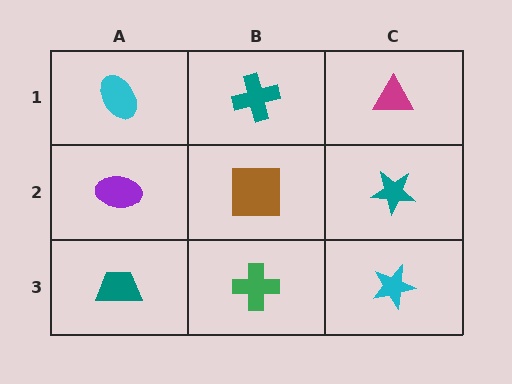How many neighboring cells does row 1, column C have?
2.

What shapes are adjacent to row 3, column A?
A purple ellipse (row 2, column A), a green cross (row 3, column B).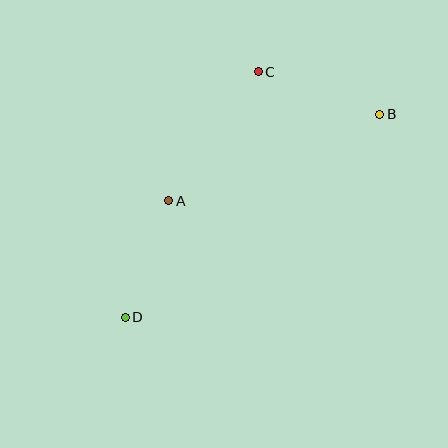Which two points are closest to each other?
Points A and D are closest to each other.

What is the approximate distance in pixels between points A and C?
The distance between A and C is approximately 158 pixels.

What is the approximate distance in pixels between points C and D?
The distance between C and D is approximately 279 pixels.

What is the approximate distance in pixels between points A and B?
The distance between A and B is approximately 229 pixels.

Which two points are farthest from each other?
Points B and D are farthest from each other.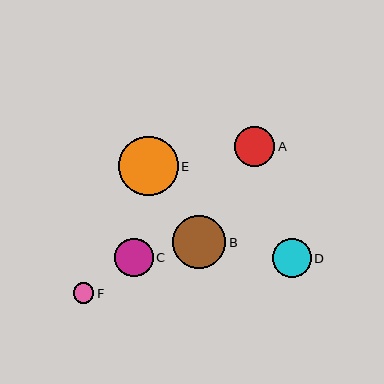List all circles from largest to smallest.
From largest to smallest: E, B, A, D, C, F.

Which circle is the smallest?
Circle F is the smallest with a size of approximately 21 pixels.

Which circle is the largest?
Circle E is the largest with a size of approximately 60 pixels.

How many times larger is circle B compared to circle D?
Circle B is approximately 1.4 times the size of circle D.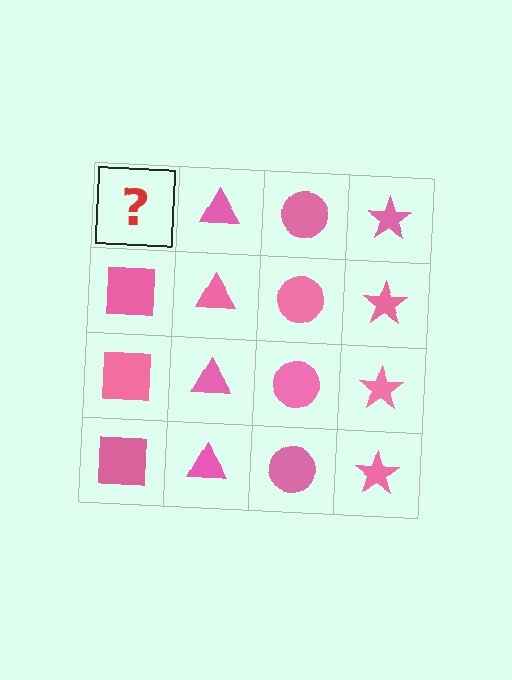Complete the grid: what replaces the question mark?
The question mark should be replaced with a pink square.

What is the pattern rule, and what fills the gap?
The rule is that each column has a consistent shape. The gap should be filled with a pink square.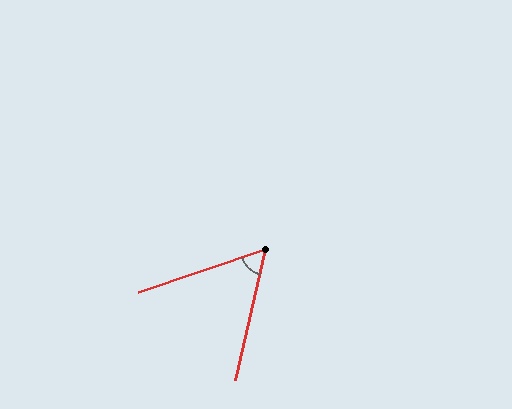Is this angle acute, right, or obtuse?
It is acute.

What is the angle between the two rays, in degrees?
Approximately 59 degrees.